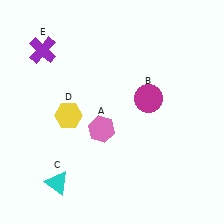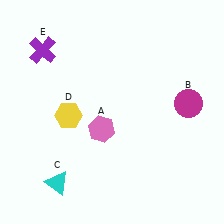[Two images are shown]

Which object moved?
The magenta circle (B) moved right.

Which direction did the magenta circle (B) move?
The magenta circle (B) moved right.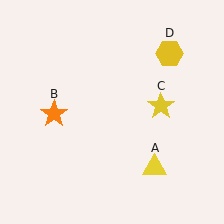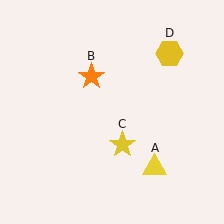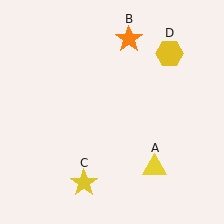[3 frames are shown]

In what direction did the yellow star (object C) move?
The yellow star (object C) moved down and to the left.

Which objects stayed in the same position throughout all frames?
Yellow triangle (object A) and yellow hexagon (object D) remained stationary.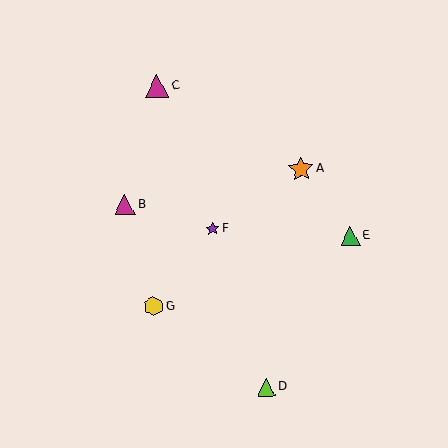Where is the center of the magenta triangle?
The center of the magenta triangle is at (125, 204).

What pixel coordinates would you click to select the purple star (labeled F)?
Click at (213, 229) to select the purple star F.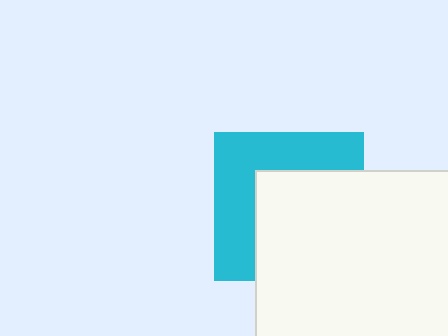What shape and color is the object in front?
The object in front is a white rectangle.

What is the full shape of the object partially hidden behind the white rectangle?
The partially hidden object is a cyan square.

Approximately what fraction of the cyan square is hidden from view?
Roughly 54% of the cyan square is hidden behind the white rectangle.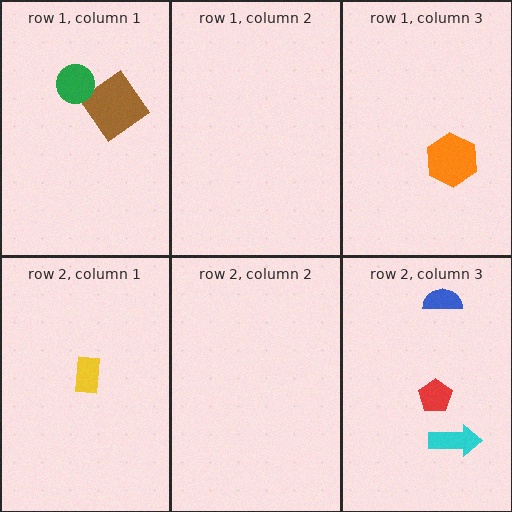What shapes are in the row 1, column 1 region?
The brown diamond, the green circle.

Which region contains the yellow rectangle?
The row 2, column 1 region.